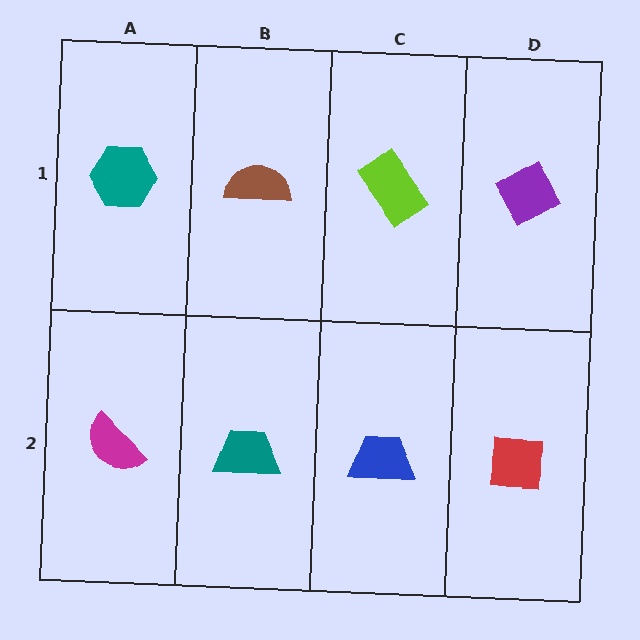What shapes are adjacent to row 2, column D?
A purple diamond (row 1, column D), a blue trapezoid (row 2, column C).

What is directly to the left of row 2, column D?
A blue trapezoid.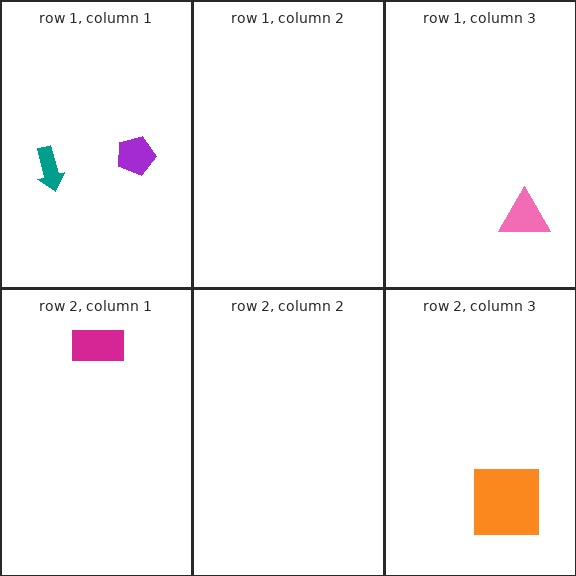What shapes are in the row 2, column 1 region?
The magenta rectangle.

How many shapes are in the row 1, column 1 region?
2.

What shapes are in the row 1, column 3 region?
The pink triangle.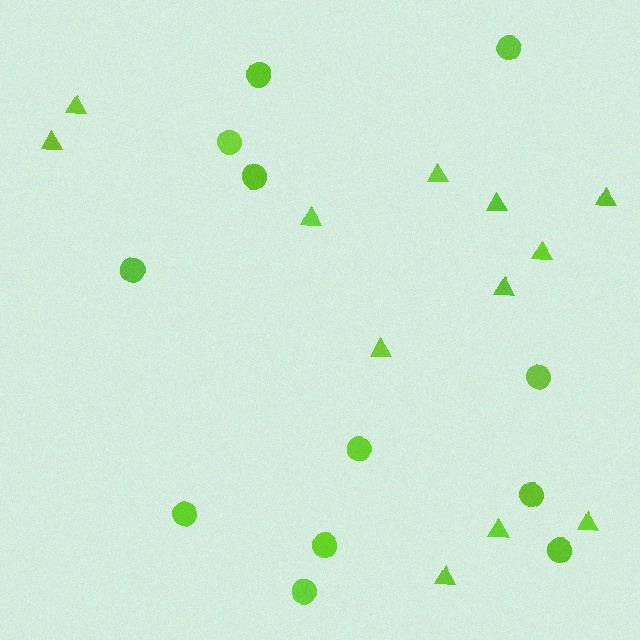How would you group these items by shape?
There are 2 groups: one group of triangles (12) and one group of circles (12).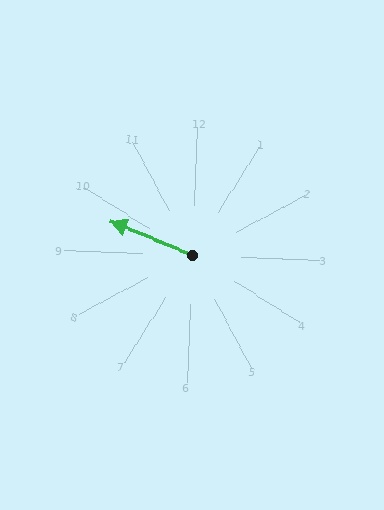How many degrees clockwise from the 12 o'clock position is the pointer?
Approximately 290 degrees.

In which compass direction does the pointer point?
West.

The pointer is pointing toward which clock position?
Roughly 10 o'clock.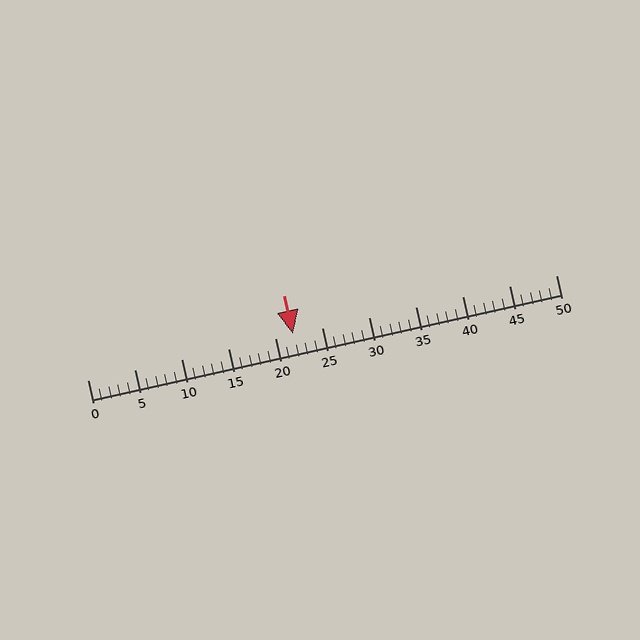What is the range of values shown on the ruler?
The ruler shows values from 0 to 50.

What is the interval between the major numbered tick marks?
The major tick marks are spaced 5 units apart.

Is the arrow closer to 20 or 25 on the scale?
The arrow is closer to 20.